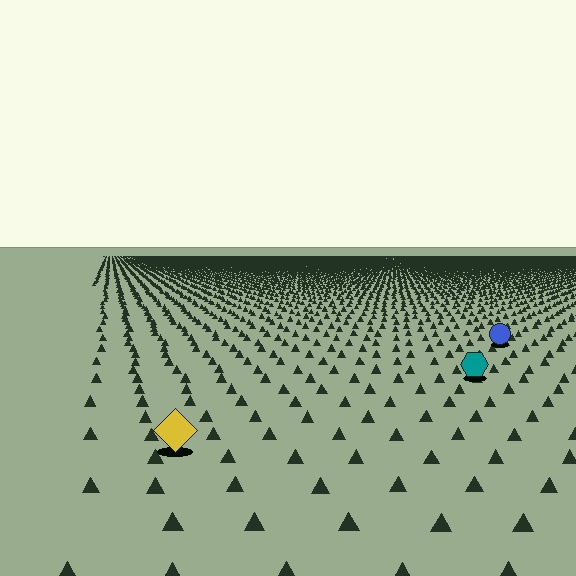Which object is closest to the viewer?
The yellow diamond is closest. The texture marks near it are larger and more spread out.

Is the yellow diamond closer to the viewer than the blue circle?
Yes. The yellow diamond is closer — you can tell from the texture gradient: the ground texture is coarser near it.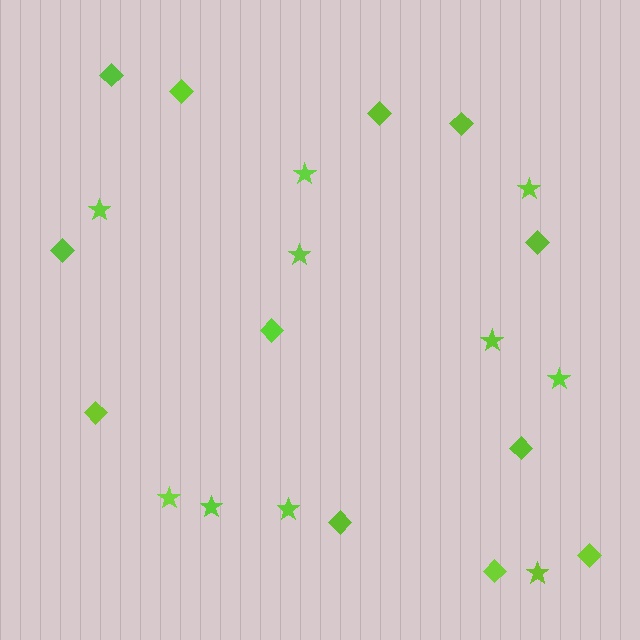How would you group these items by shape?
There are 2 groups: one group of diamonds (12) and one group of stars (10).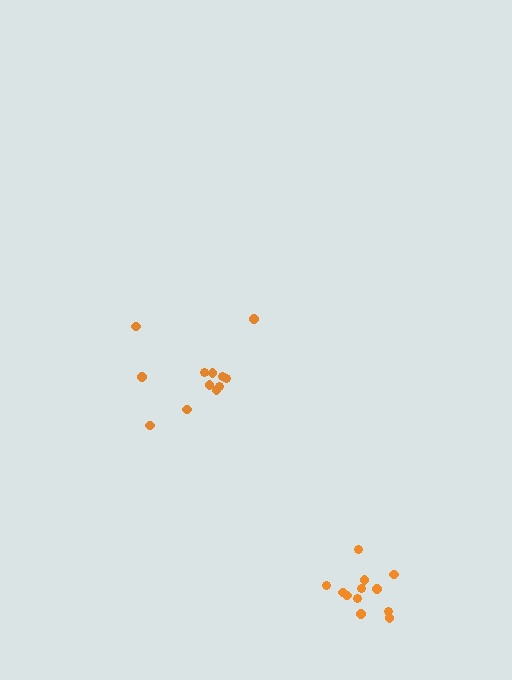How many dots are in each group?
Group 1: 12 dots, Group 2: 12 dots (24 total).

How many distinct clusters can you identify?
There are 2 distinct clusters.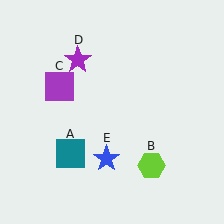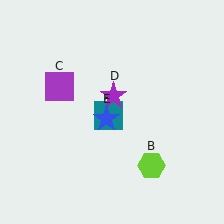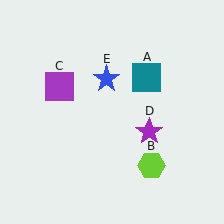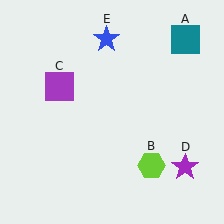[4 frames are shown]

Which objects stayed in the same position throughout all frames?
Lime hexagon (object B) and purple square (object C) remained stationary.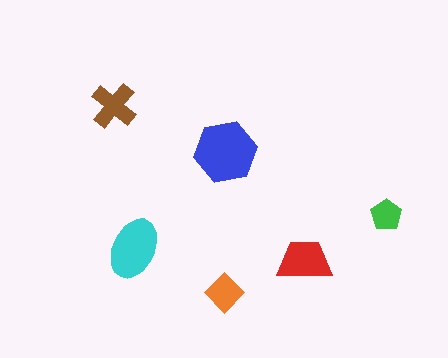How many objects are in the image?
There are 6 objects in the image.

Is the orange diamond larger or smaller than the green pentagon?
Larger.